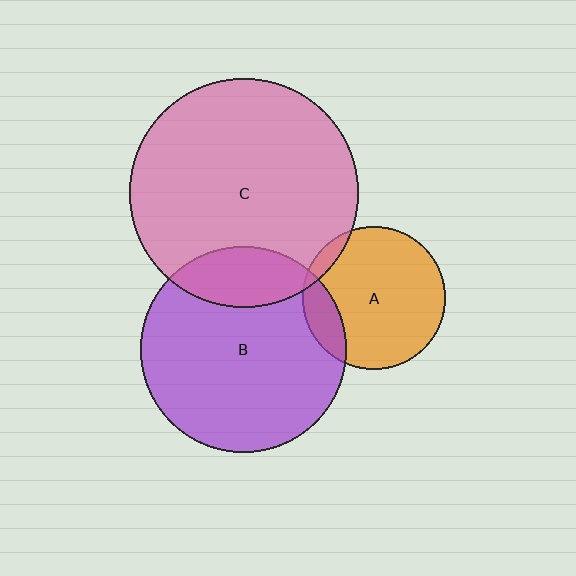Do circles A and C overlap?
Yes.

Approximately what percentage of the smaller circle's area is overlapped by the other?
Approximately 5%.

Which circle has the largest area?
Circle C (pink).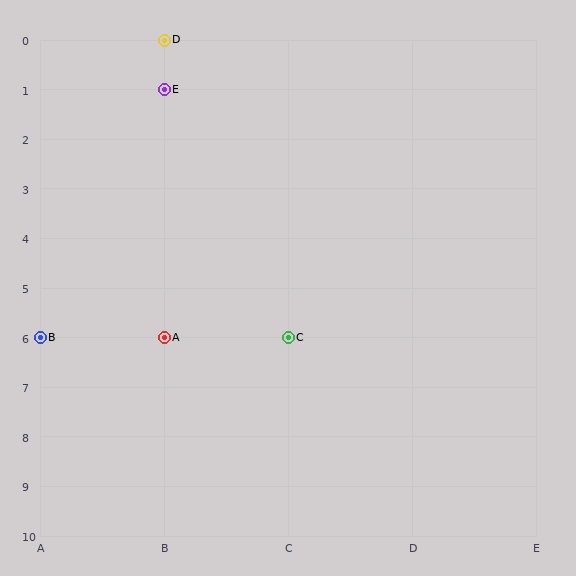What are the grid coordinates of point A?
Point A is at grid coordinates (B, 6).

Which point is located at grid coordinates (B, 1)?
Point E is at (B, 1).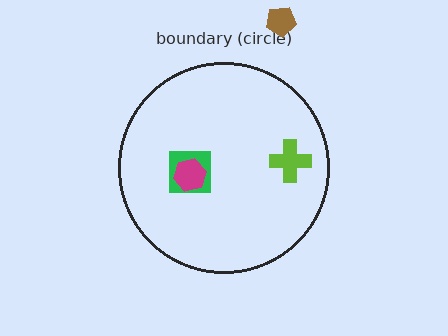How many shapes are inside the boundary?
3 inside, 1 outside.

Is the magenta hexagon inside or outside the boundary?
Inside.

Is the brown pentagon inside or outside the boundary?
Outside.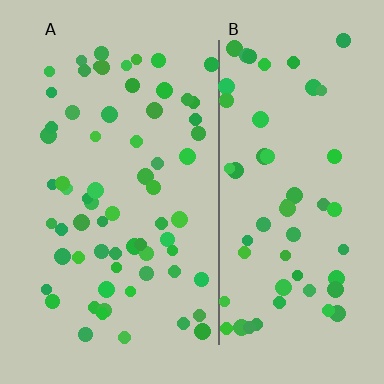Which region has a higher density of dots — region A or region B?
A (the left).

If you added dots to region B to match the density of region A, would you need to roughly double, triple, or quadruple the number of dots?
Approximately double.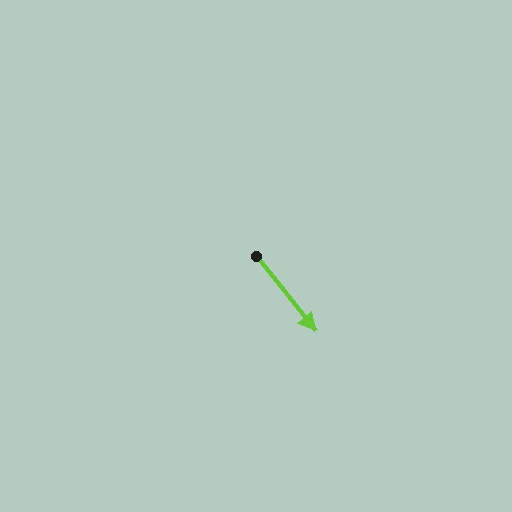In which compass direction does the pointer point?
Southeast.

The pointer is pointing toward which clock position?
Roughly 5 o'clock.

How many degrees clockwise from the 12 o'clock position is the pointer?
Approximately 142 degrees.